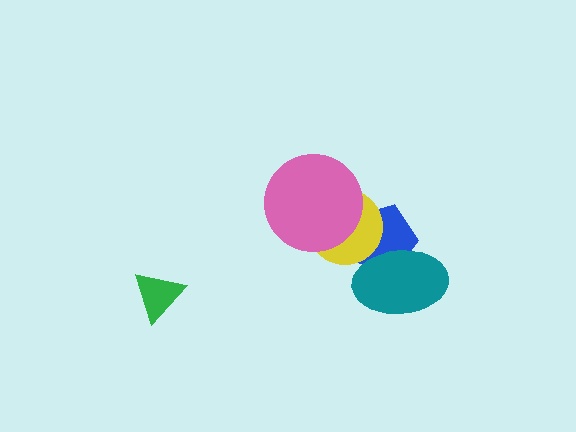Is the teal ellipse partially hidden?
No, no other shape covers it.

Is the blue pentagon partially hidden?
Yes, it is partially covered by another shape.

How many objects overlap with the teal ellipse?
1 object overlaps with the teal ellipse.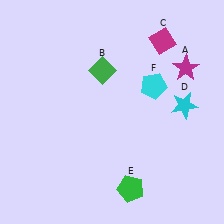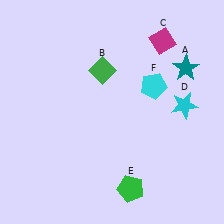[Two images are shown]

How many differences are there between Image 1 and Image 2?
There is 1 difference between the two images.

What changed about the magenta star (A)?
In Image 1, A is magenta. In Image 2, it changed to teal.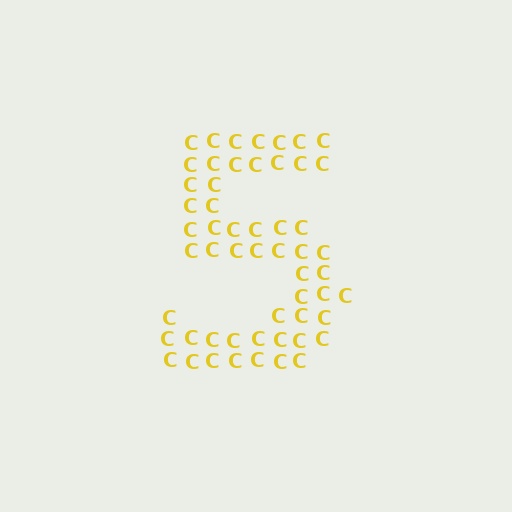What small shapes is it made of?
It is made of small letter C's.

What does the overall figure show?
The overall figure shows the digit 5.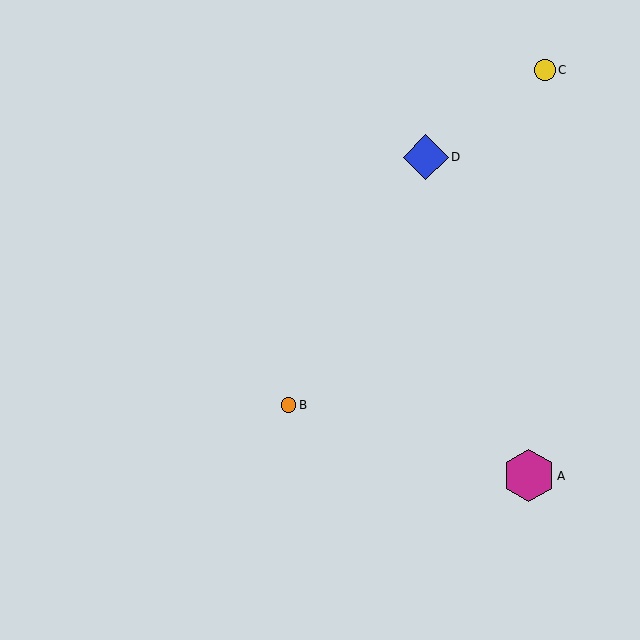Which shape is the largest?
The magenta hexagon (labeled A) is the largest.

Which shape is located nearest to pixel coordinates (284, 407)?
The orange circle (labeled B) at (288, 405) is nearest to that location.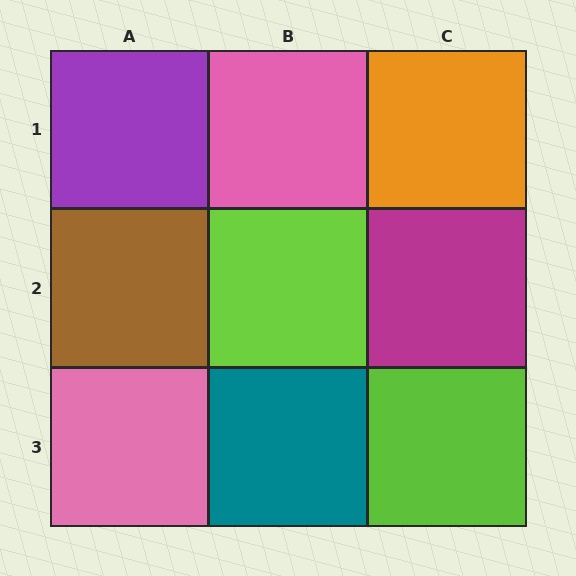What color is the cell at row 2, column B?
Lime.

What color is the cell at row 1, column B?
Pink.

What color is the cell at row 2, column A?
Brown.